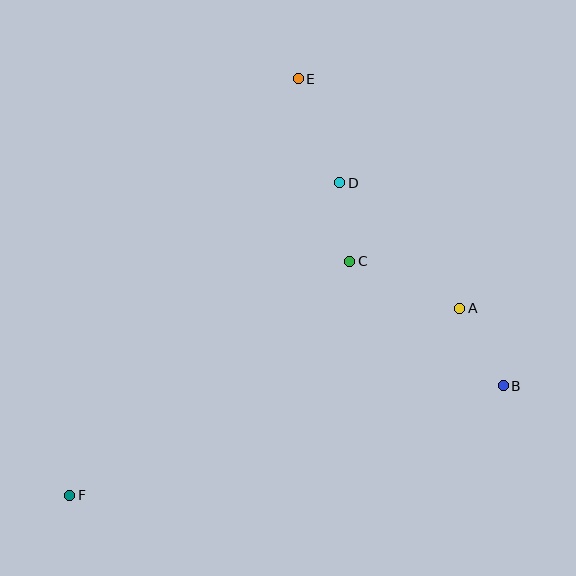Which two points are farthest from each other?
Points E and F are farthest from each other.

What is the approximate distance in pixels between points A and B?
The distance between A and B is approximately 89 pixels.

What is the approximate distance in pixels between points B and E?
The distance between B and E is approximately 369 pixels.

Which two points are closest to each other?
Points C and D are closest to each other.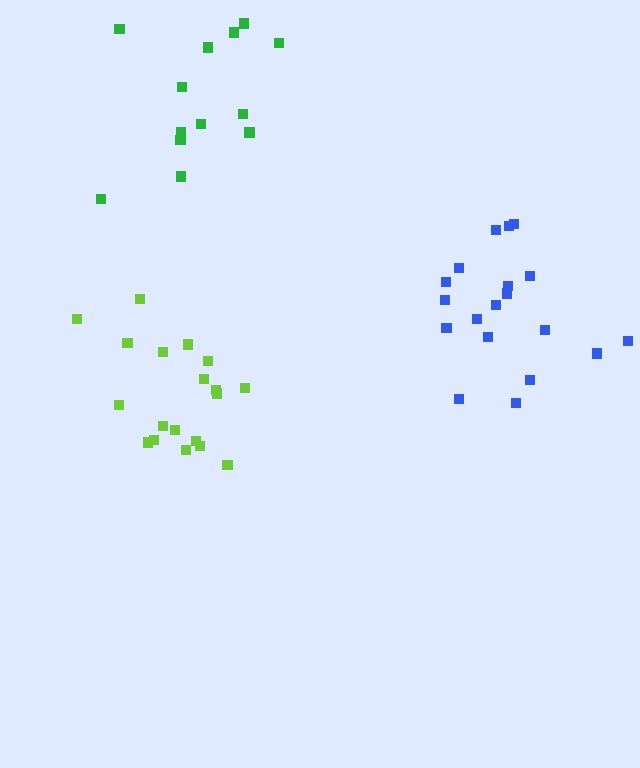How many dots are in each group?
Group 1: 19 dots, Group 2: 19 dots, Group 3: 13 dots (51 total).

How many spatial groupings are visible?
There are 3 spatial groupings.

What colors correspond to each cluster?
The clusters are colored: blue, lime, green.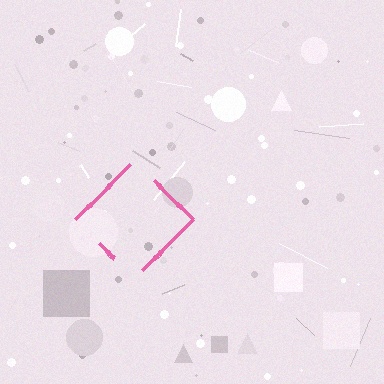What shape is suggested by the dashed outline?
The dashed outline suggests a diamond.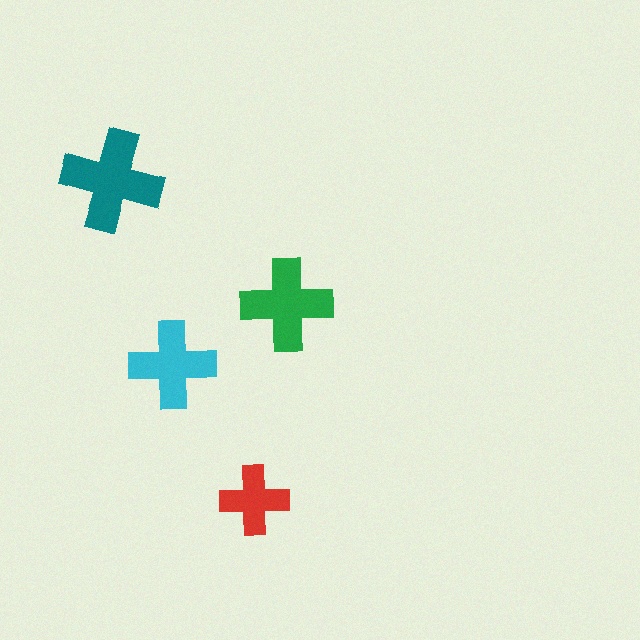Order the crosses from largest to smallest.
the teal one, the green one, the cyan one, the red one.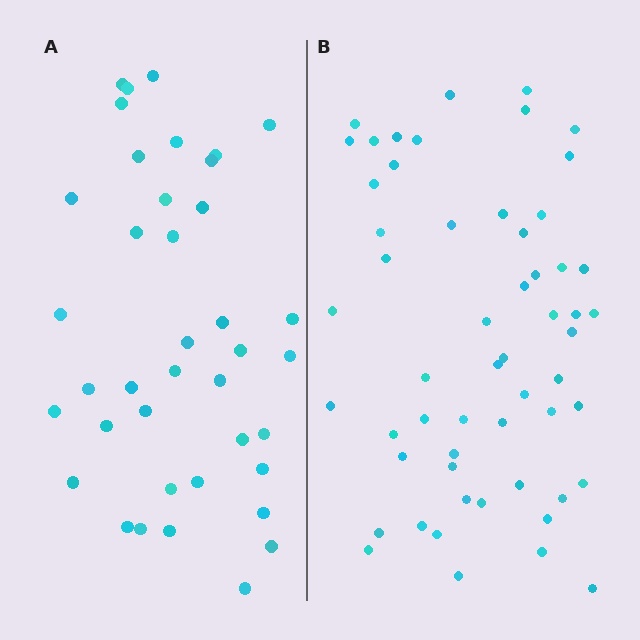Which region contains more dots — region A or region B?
Region B (the right region) has more dots.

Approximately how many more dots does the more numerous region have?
Region B has approximately 15 more dots than region A.